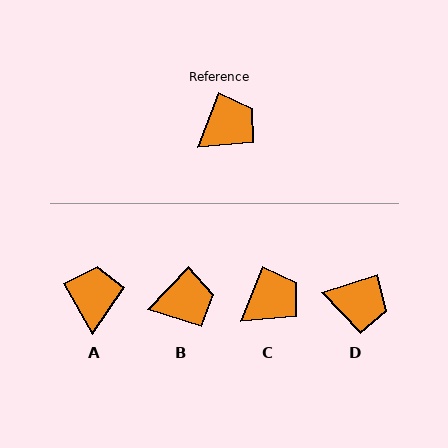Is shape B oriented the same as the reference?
No, it is off by about 22 degrees.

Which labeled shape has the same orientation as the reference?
C.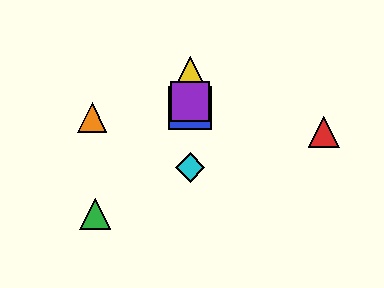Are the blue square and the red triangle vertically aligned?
No, the blue square is at x≈190 and the red triangle is at x≈324.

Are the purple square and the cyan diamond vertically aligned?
Yes, both are at x≈190.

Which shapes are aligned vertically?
The blue square, the yellow triangle, the purple square, the cyan diamond are aligned vertically.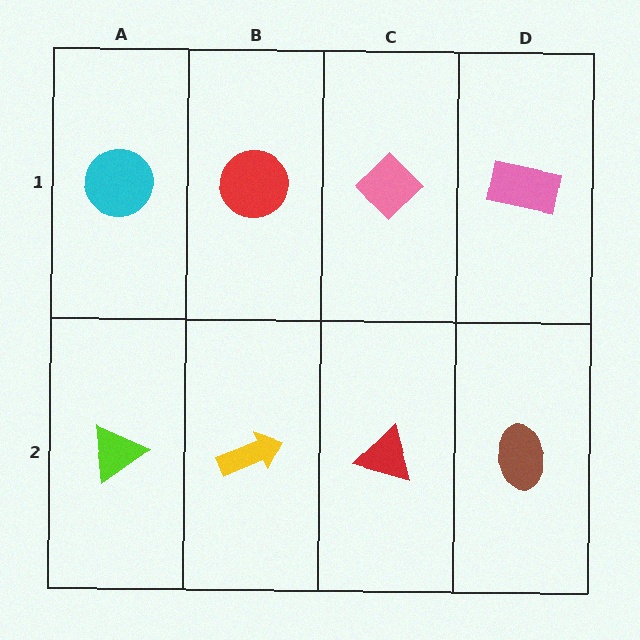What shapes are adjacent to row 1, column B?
A yellow arrow (row 2, column B), a cyan circle (row 1, column A), a pink diamond (row 1, column C).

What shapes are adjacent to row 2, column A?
A cyan circle (row 1, column A), a yellow arrow (row 2, column B).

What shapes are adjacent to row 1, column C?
A red triangle (row 2, column C), a red circle (row 1, column B), a pink rectangle (row 1, column D).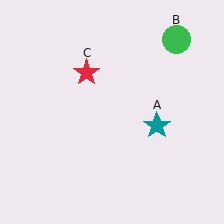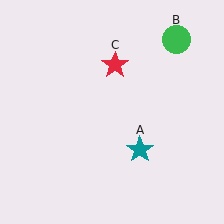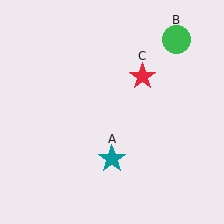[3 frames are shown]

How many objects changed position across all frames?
2 objects changed position: teal star (object A), red star (object C).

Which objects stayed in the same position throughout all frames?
Green circle (object B) remained stationary.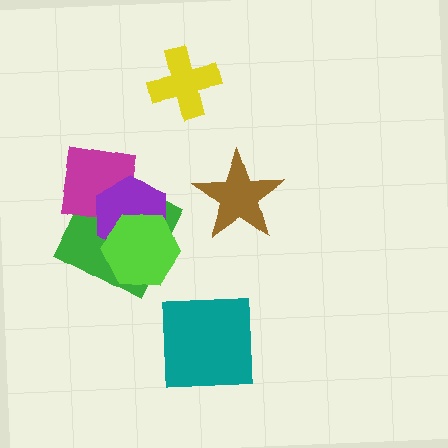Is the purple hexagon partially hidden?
Yes, it is partially covered by another shape.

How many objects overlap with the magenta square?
3 objects overlap with the magenta square.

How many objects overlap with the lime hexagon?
3 objects overlap with the lime hexagon.